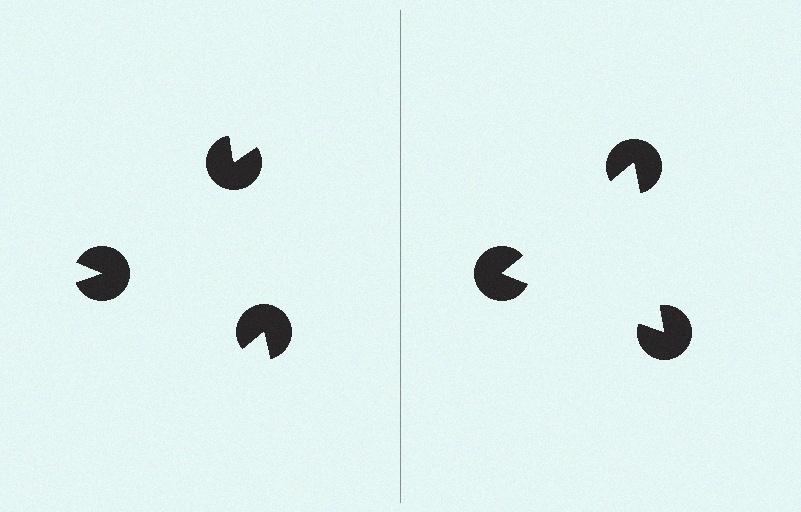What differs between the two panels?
The pac-man discs are positioned identically on both sides; only the wedge orientations differ. On the right they align to a triangle; on the left they are misaligned.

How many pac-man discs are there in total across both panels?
6 — 3 on each side.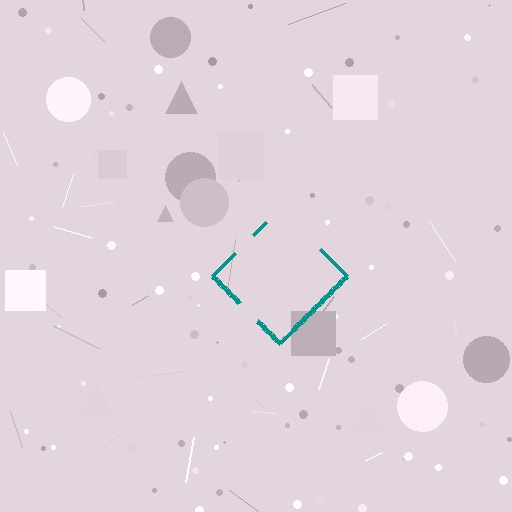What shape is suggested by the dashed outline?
The dashed outline suggests a diamond.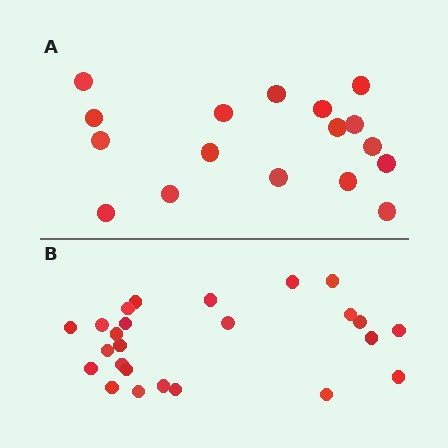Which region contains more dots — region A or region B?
Region B (the bottom region) has more dots.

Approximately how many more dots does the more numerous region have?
Region B has roughly 8 or so more dots than region A.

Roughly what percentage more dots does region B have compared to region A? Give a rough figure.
About 45% more.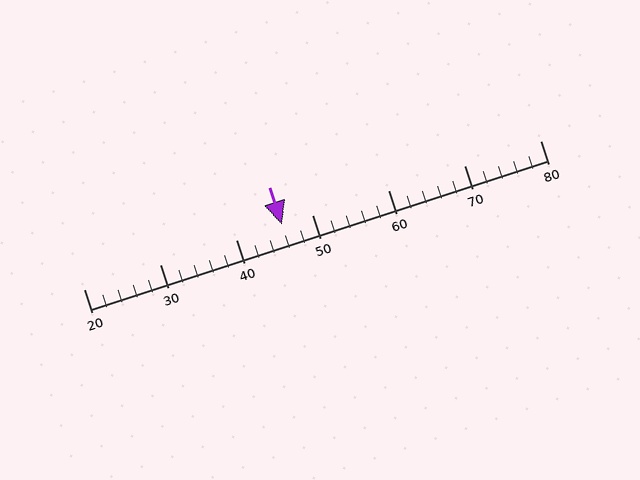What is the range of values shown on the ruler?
The ruler shows values from 20 to 80.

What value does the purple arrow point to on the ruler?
The purple arrow points to approximately 46.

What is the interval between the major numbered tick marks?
The major tick marks are spaced 10 units apart.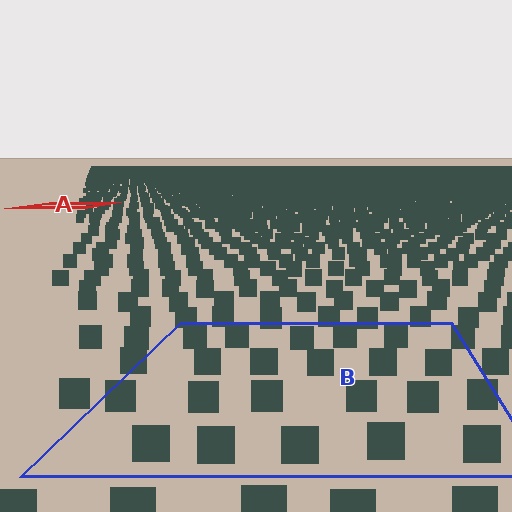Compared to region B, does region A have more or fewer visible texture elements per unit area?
Region A has more texture elements per unit area — they are packed more densely because it is farther away.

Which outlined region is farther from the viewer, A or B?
Region A is farther from the viewer — the texture elements inside it appear smaller and more densely packed.